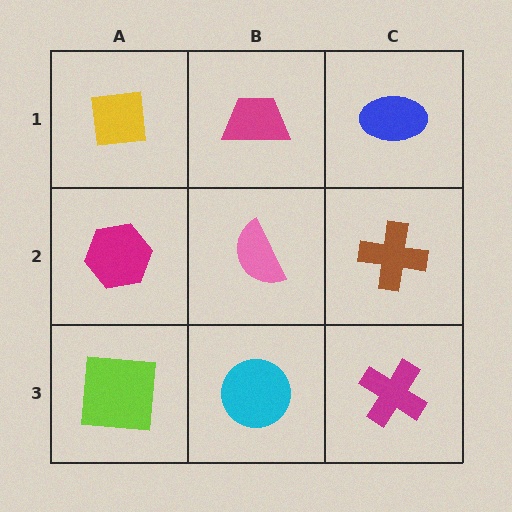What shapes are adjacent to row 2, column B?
A magenta trapezoid (row 1, column B), a cyan circle (row 3, column B), a magenta hexagon (row 2, column A), a brown cross (row 2, column C).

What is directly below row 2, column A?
A lime square.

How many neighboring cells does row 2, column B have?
4.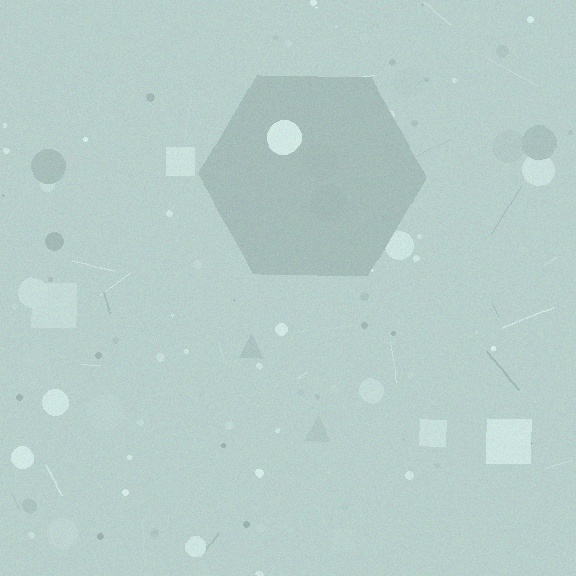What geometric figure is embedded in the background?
A hexagon is embedded in the background.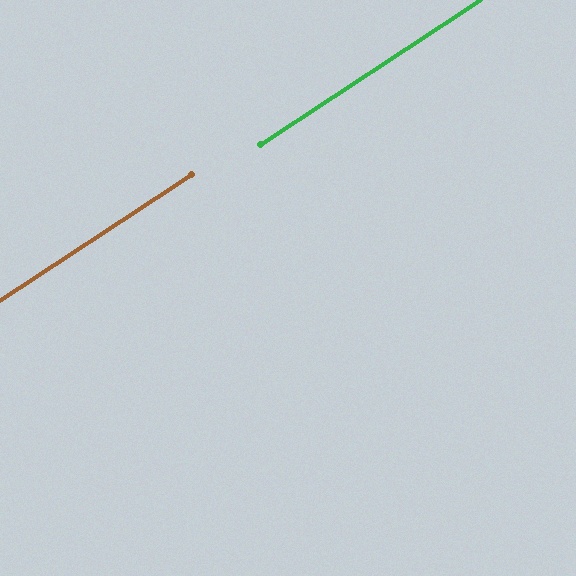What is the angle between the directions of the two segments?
Approximately 0 degrees.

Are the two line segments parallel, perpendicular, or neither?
Parallel — their directions differ by only 0.3°.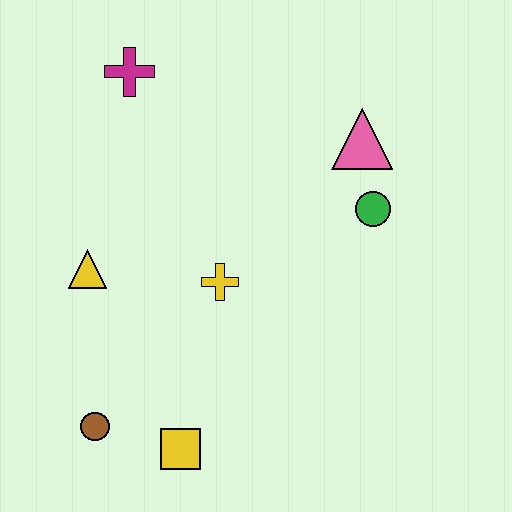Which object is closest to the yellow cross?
The yellow triangle is closest to the yellow cross.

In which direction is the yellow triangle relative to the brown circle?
The yellow triangle is above the brown circle.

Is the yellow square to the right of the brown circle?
Yes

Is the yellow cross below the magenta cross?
Yes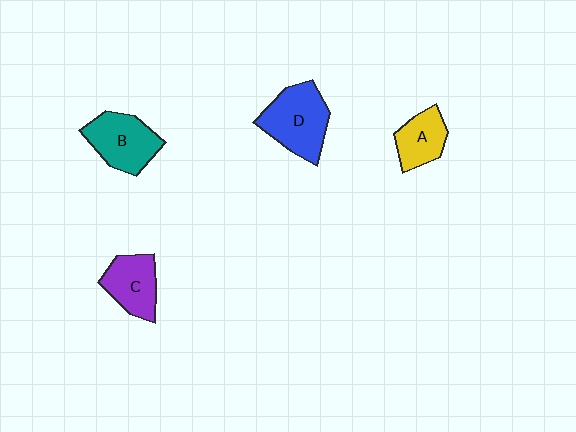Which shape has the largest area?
Shape D (blue).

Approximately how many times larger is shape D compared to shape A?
Approximately 1.6 times.